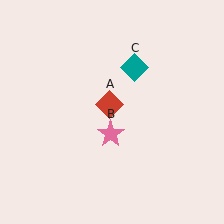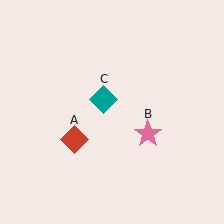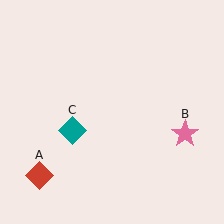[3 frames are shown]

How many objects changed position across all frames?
3 objects changed position: red diamond (object A), pink star (object B), teal diamond (object C).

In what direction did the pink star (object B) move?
The pink star (object B) moved right.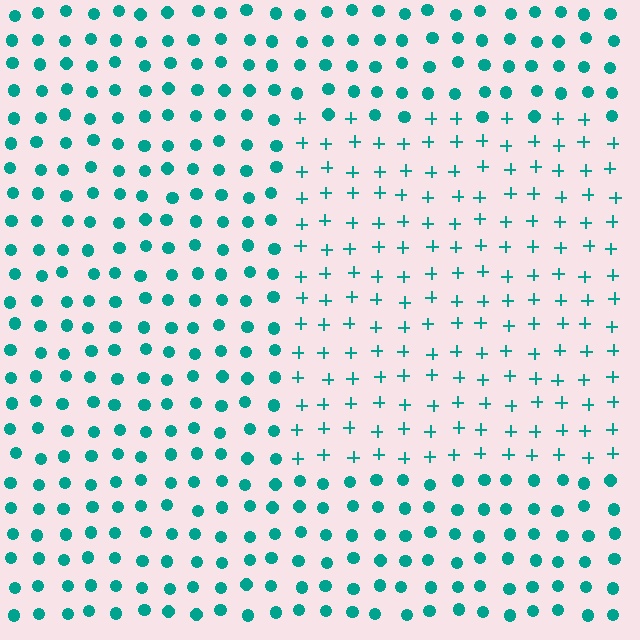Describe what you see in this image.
The image is filled with small teal elements arranged in a uniform grid. A rectangle-shaped region contains plus signs, while the surrounding area contains circles. The boundary is defined purely by the change in element shape.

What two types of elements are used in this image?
The image uses plus signs inside the rectangle region and circles outside it.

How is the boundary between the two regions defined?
The boundary is defined by a change in element shape: plus signs inside vs. circles outside. All elements share the same color and spacing.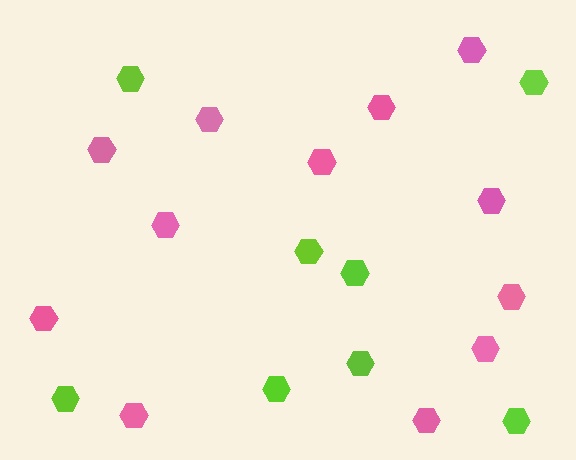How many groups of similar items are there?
There are 2 groups: one group of pink hexagons (12) and one group of lime hexagons (8).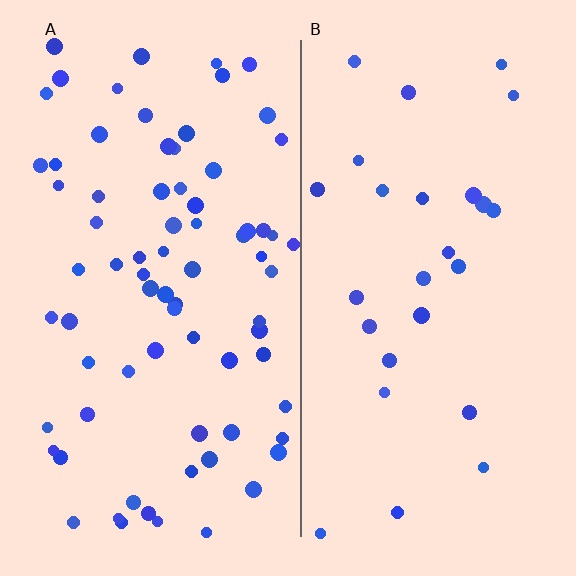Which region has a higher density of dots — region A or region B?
A (the left).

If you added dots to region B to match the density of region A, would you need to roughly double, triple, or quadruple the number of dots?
Approximately triple.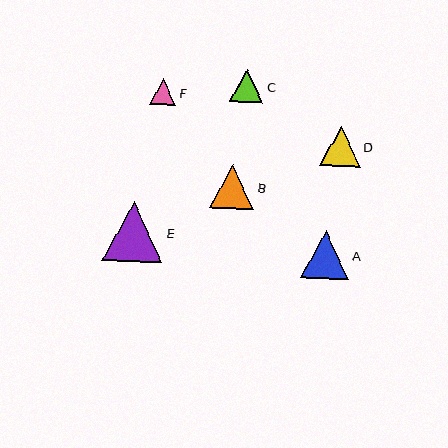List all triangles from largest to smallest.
From largest to smallest: E, A, B, D, C, F.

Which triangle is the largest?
Triangle E is the largest with a size of approximately 60 pixels.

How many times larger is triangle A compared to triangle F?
Triangle A is approximately 1.8 times the size of triangle F.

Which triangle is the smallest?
Triangle F is the smallest with a size of approximately 27 pixels.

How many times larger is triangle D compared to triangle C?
Triangle D is approximately 1.2 times the size of triangle C.